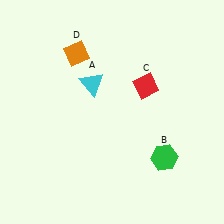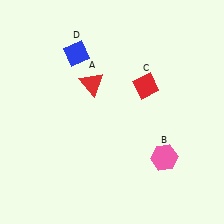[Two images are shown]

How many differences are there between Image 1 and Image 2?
There are 3 differences between the two images.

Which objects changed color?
A changed from cyan to red. B changed from green to pink. D changed from orange to blue.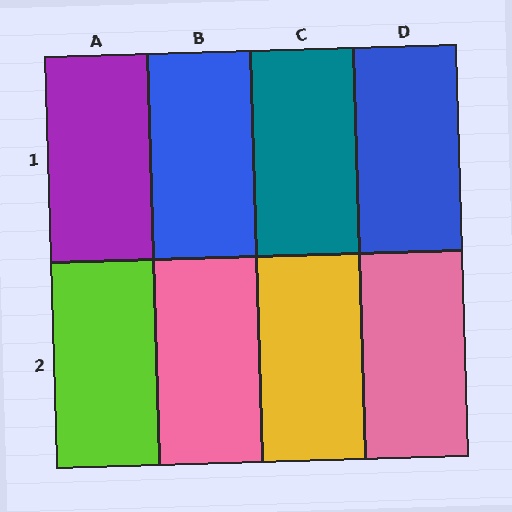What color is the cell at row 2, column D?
Pink.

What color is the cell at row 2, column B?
Pink.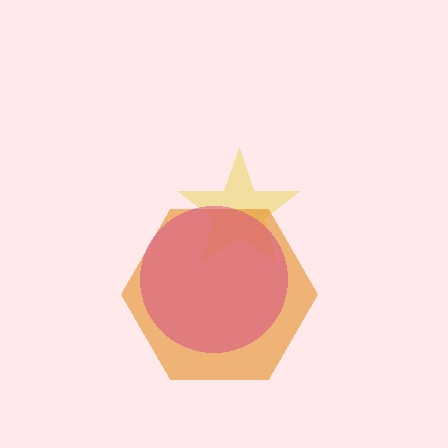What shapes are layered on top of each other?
The layered shapes are: a yellow star, an orange hexagon, a magenta circle.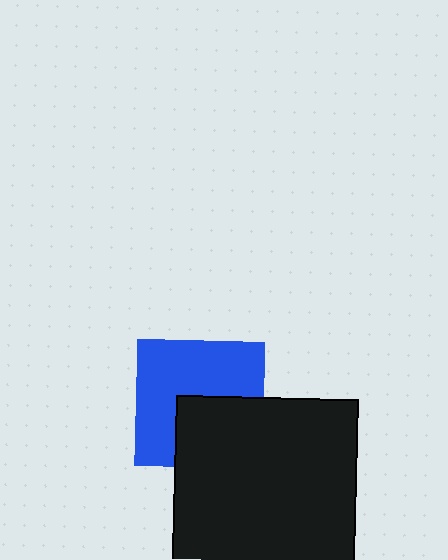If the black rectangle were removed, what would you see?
You would see the complete blue square.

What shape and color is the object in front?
The object in front is a black rectangle.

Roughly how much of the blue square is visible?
About half of it is visible (roughly 61%).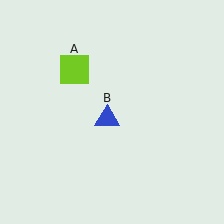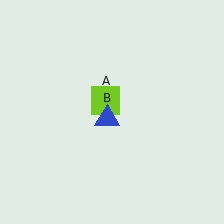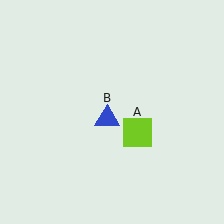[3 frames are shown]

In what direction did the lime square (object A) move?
The lime square (object A) moved down and to the right.